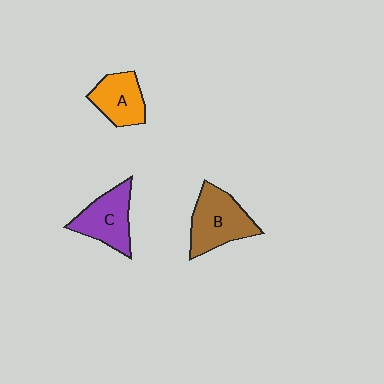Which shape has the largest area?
Shape B (brown).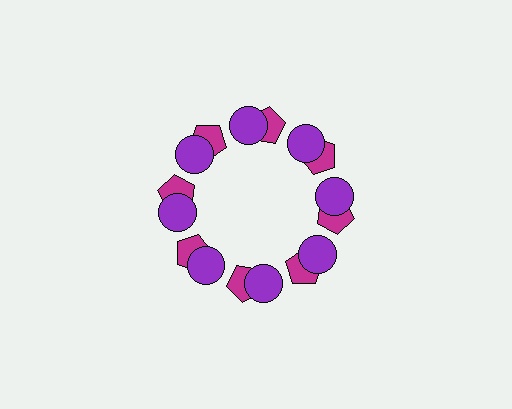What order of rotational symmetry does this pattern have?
This pattern has 8-fold rotational symmetry.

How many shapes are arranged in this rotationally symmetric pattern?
There are 16 shapes, arranged in 8 groups of 2.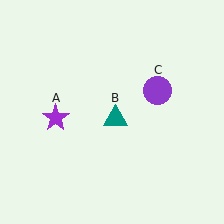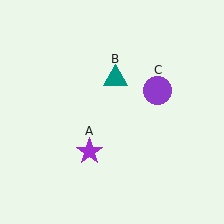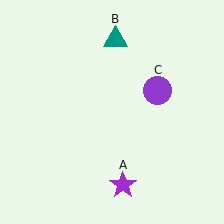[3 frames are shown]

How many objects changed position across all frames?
2 objects changed position: purple star (object A), teal triangle (object B).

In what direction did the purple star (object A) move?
The purple star (object A) moved down and to the right.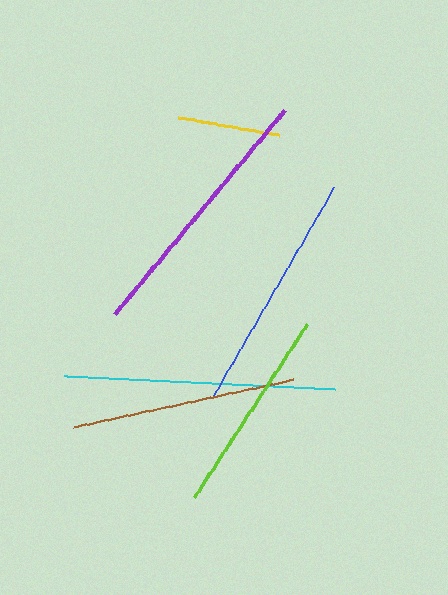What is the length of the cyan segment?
The cyan segment is approximately 271 pixels long.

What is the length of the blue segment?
The blue segment is approximately 240 pixels long.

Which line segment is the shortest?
The yellow line is the shortest at approximately 103 pixels.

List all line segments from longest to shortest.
From longest to shortest: cyan, purple, blue, brown, lime, yellow.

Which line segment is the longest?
The cyan line is the longest at approximately 271 pixels.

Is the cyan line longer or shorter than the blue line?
The cyan line is longer than the blue line.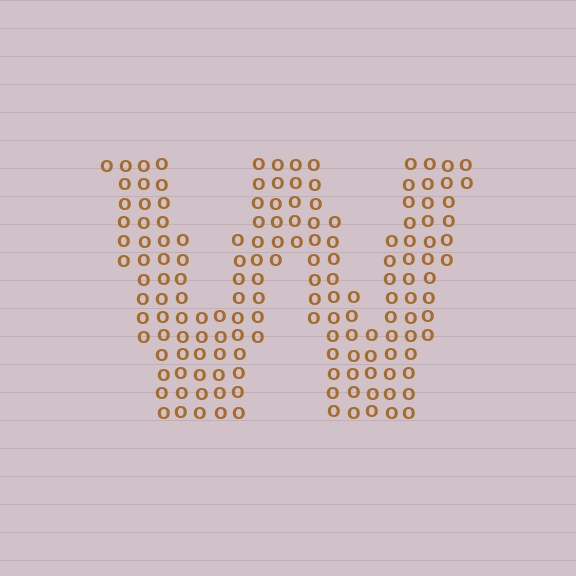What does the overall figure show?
The overall figure shows the letter W.